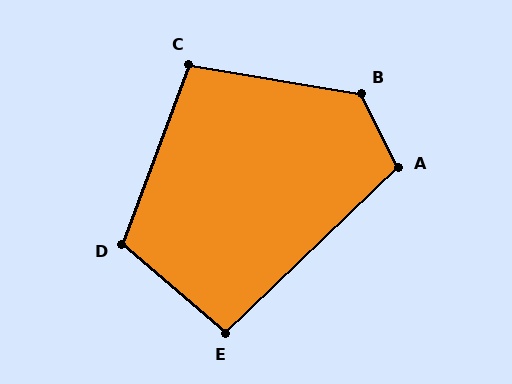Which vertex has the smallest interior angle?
E, at approximately 96 degrees.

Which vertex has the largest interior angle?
B, at approximately 126 degrees.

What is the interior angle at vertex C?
Approximately 101 degrees (obtuse).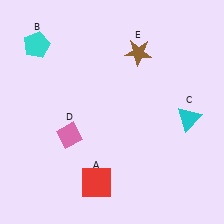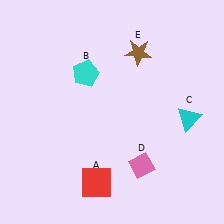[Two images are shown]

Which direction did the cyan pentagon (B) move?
The cyan pentagon (B) moved right.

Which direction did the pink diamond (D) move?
The pink diamond (D) moved right.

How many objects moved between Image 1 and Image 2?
2 objects moved between the two images.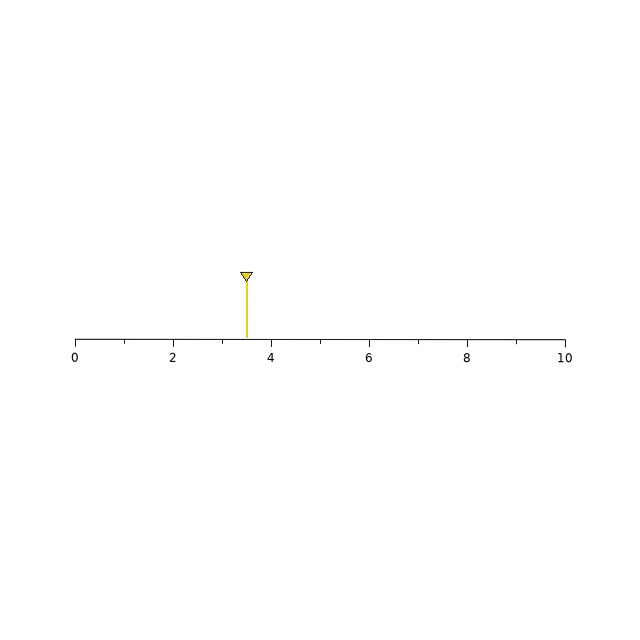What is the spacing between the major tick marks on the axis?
The major ticks are spaced 2 apart.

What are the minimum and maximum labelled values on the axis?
The axis runs from 0 to 10.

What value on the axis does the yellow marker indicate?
The marker indicates approximately 3.5.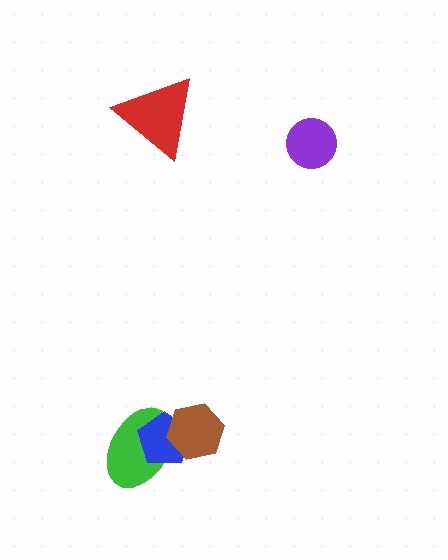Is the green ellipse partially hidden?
Yes, it is partially covered by another shape.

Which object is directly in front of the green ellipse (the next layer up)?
The blue pentagon is directly in front of the green ellipse.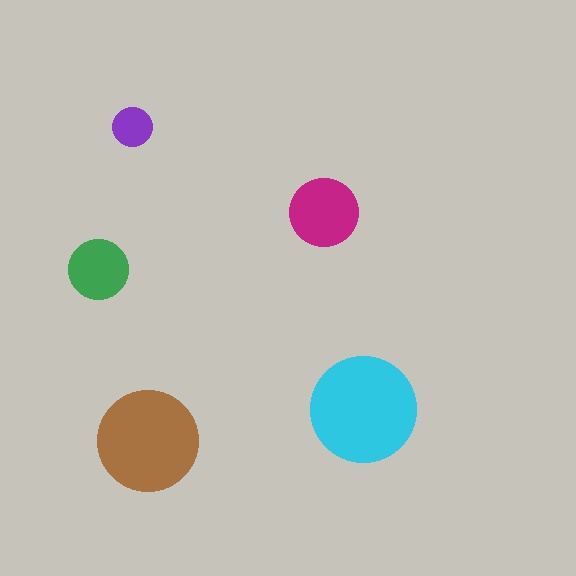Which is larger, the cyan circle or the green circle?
The cyan one.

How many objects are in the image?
There are 5 objects in the image.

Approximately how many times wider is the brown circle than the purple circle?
About 2.5 times wider.